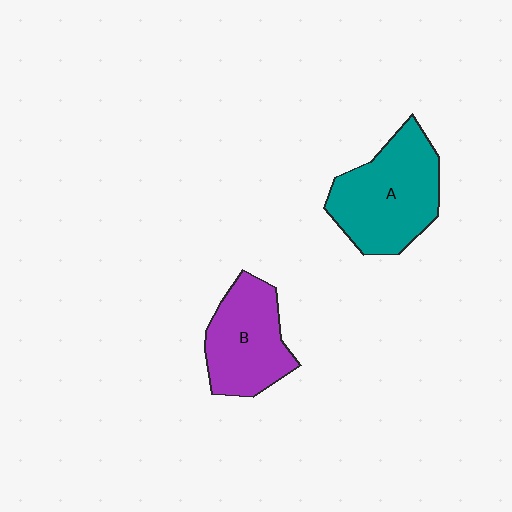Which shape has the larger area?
Shape A (teal).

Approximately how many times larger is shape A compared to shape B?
Approximately 1.3 times.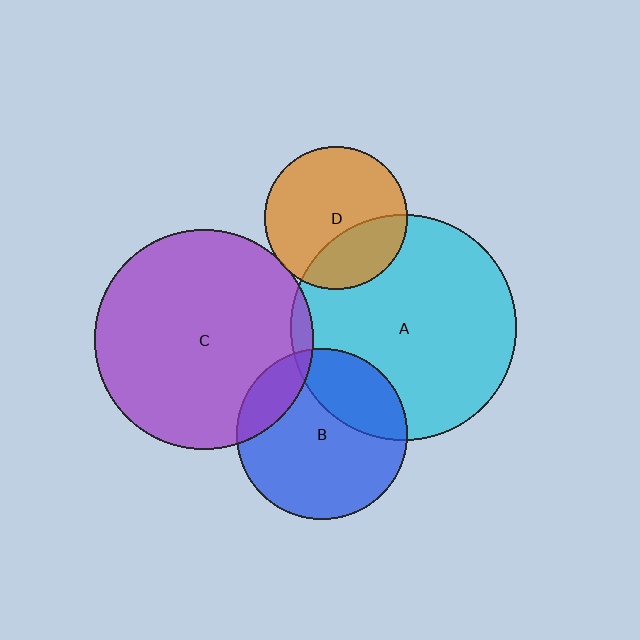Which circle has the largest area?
Circle A (cyan).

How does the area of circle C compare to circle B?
Approximately 1.6 times.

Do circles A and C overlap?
Yes.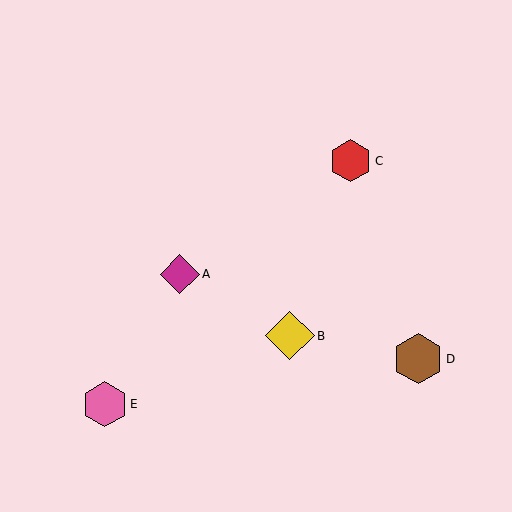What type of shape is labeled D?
Shape D is a brown hexagon.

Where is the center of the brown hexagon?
The center of the brown hexagon is at (418, 359).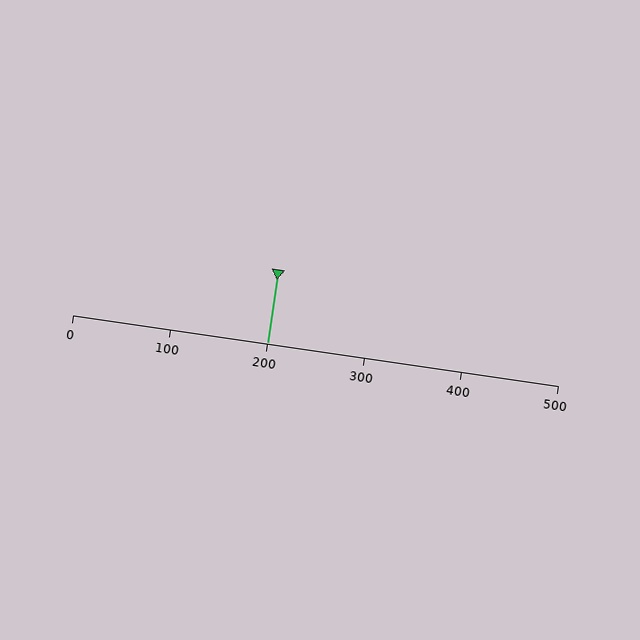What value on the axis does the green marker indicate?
The marker indicates approximately 200.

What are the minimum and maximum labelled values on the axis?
The axis runs from 0 to 500.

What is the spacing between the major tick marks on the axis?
The major ticks are spaced 100 apart.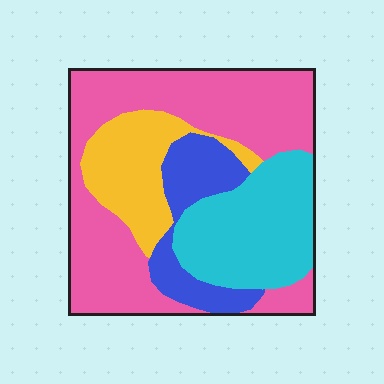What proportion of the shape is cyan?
Cyan takes up about one quarter (1/4) of the shape.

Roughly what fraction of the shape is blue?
Blue takes up about one eighth (1/8) of the shape.